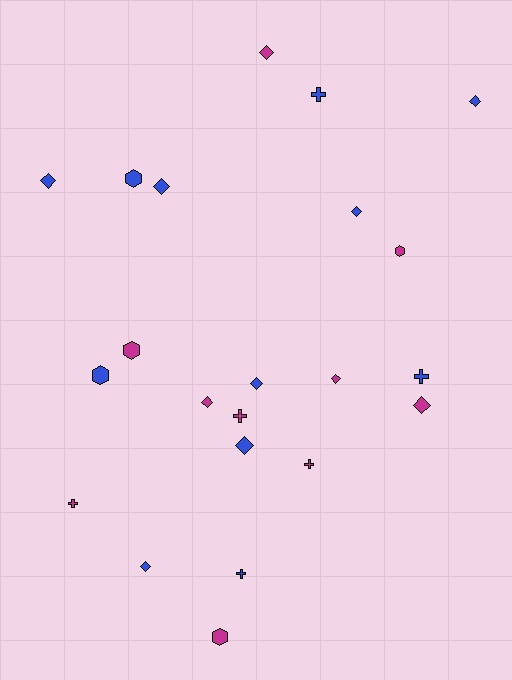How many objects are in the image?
There are 22 objects.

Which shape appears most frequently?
Diamond, with 11 objects.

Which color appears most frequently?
Blue, with 12 objects.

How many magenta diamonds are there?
There are 4 magenta diamonds.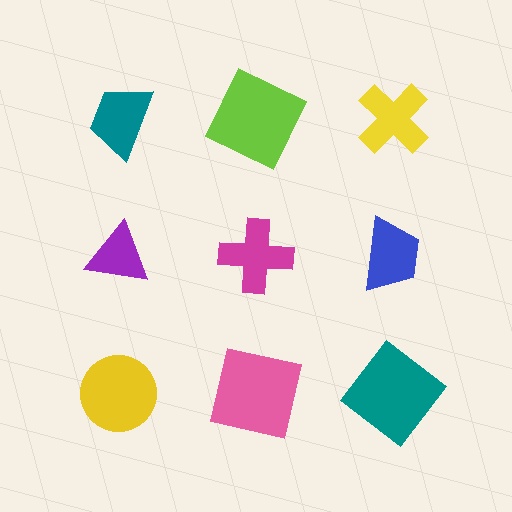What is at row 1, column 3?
A yellow cross.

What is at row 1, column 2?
A lime square.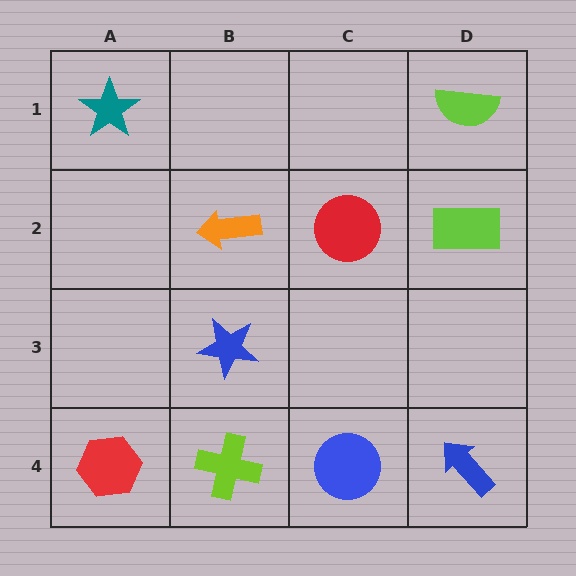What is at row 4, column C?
A blue circle.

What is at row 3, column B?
A blue star.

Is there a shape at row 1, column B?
No, that cell is empty.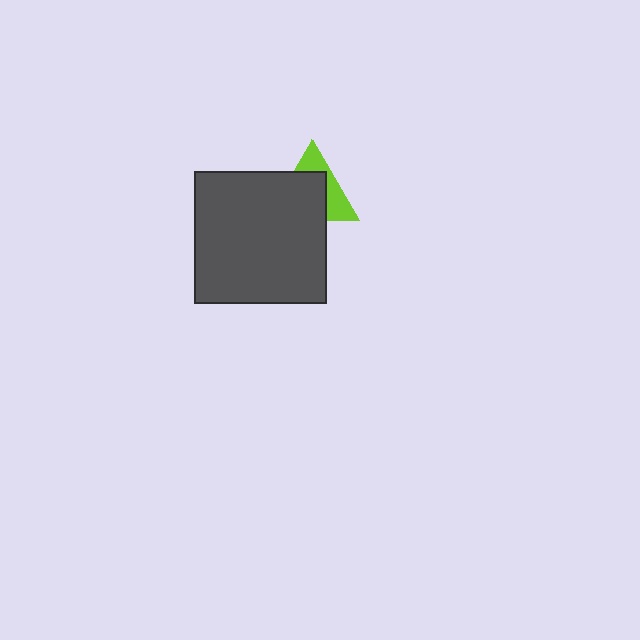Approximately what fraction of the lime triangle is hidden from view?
Roughly 61% of the lime triangle is hidden behind the dark gray square.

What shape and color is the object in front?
The object in front is a dark gray square.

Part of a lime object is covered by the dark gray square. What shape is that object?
It is a triangle.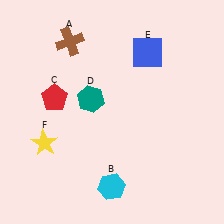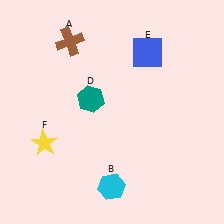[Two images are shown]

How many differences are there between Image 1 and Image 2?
There is 1 difference between the two images.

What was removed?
The red pentagon (C) was removed in Image 2.